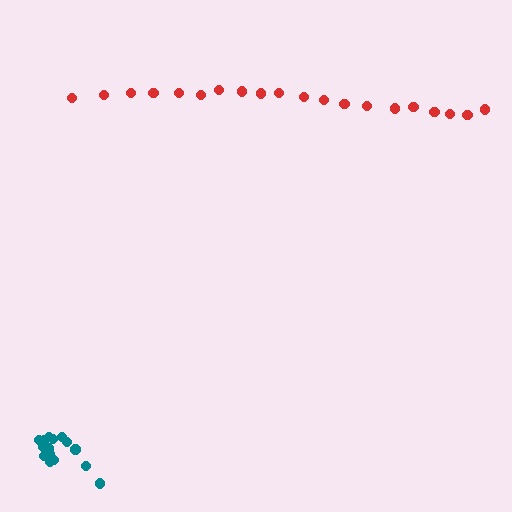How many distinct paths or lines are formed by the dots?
There are 2 distinct paths.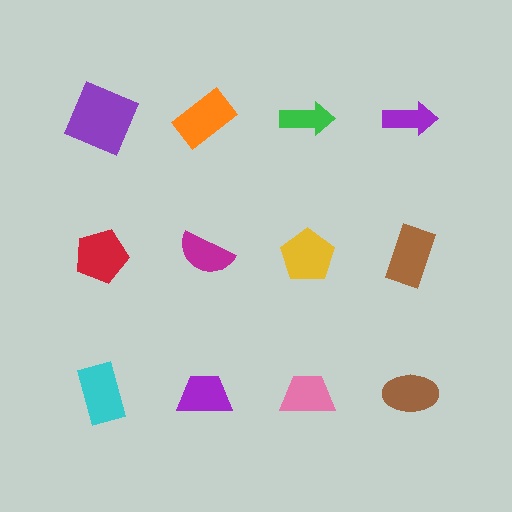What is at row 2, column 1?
A red pentagon.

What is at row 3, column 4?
A brown ellipse.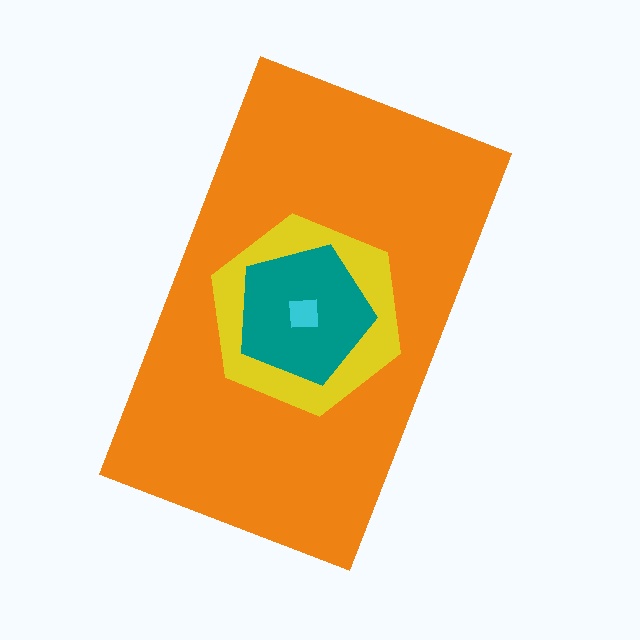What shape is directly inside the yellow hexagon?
The teal pentagon.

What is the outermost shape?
The orange rectangle.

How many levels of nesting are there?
4.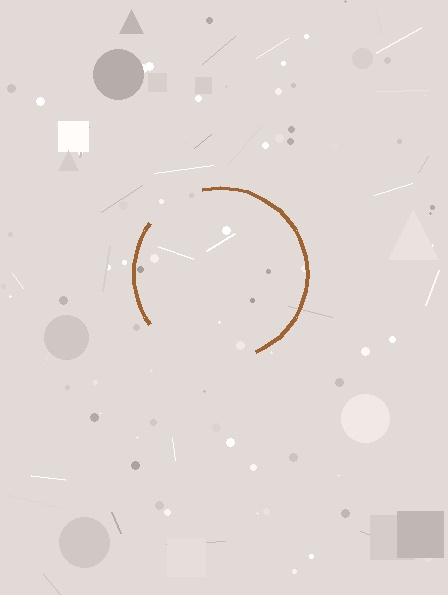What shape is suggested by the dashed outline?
The dashed outline suggests a circle.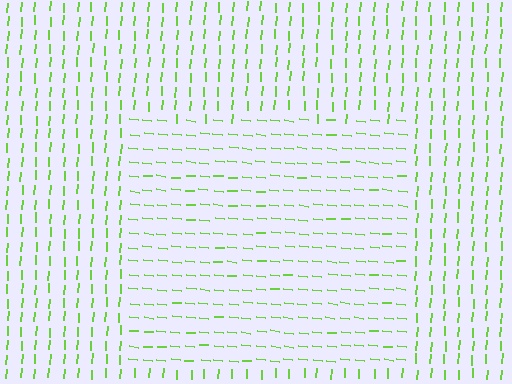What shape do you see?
I see a rectangle.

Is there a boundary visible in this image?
Yes, there is a texture boundary formed by a change in line orientation.